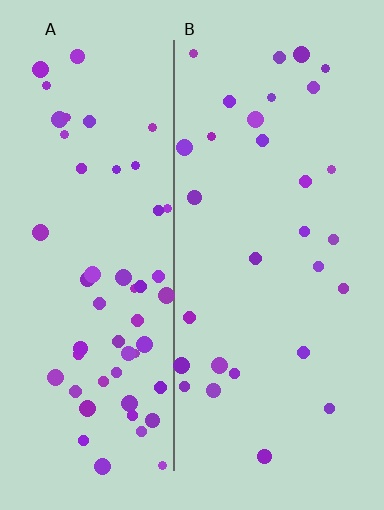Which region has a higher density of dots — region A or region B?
A (the left).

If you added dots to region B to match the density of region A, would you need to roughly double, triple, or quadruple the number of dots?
Approximately double.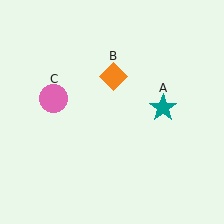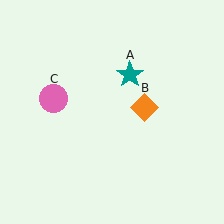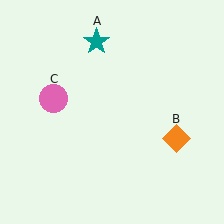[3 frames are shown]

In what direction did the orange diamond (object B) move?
The orange diamond (object B) moved down and to the right.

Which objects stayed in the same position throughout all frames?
Pink circle (object C) remained stationary.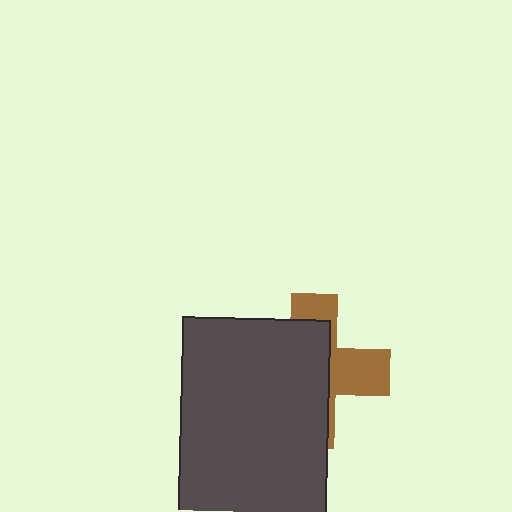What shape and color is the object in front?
The object in front is a dark gray rectangle.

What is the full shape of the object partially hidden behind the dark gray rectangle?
The partially hidden object is a brown cross.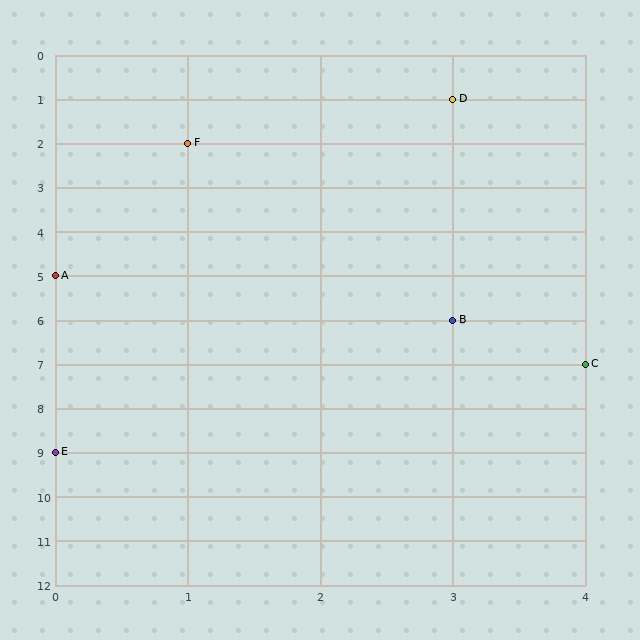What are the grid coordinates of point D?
Point D is at grid coordinates (3, 1).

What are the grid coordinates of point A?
Point A is at grid coordinates (0, 5).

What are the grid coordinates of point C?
Point C is at grid coordinates (4, 7).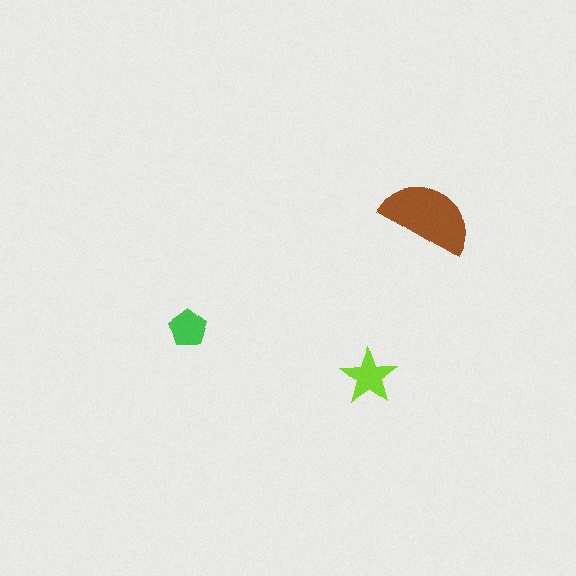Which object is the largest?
The brown semicircle.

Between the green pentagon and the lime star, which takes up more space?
The lime star.